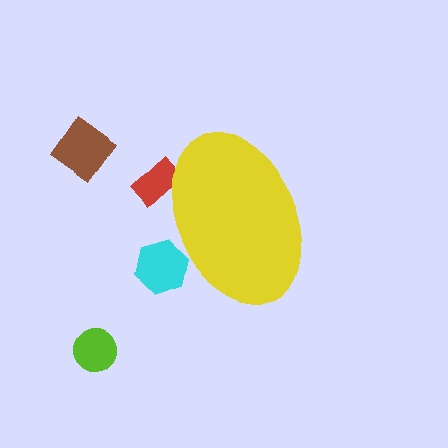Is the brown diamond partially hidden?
No, the brown diamond is fully visible.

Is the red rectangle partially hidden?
Yes, the red rectangle is partially hidden behind the yellow ellipse.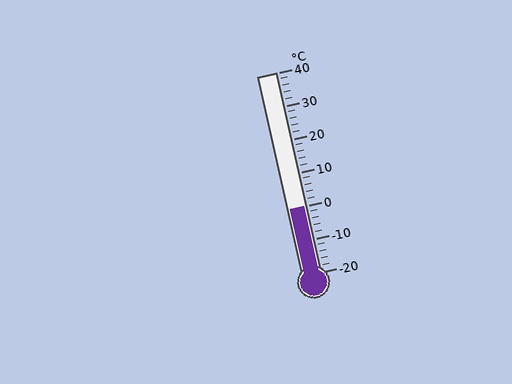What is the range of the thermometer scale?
The thermometer scale ranges from -20°C to 40°C.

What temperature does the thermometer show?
The thermometer shows approximately 0°C.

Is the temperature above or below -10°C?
The temperature is above -10°C.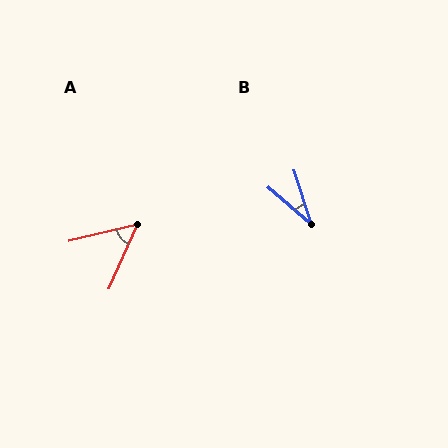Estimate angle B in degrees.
Approximately 31 degrees.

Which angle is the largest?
A, at approximately 53 degrees.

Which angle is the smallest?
B, at approximately 31 degrees.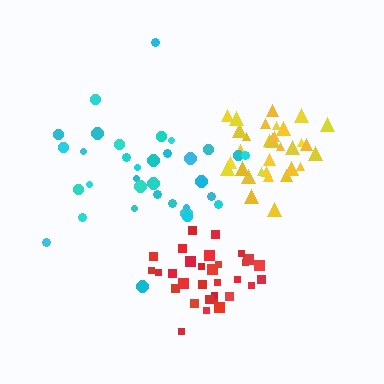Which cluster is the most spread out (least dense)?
Cyan.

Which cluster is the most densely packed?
Yellow.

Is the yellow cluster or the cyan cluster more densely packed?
Yellow.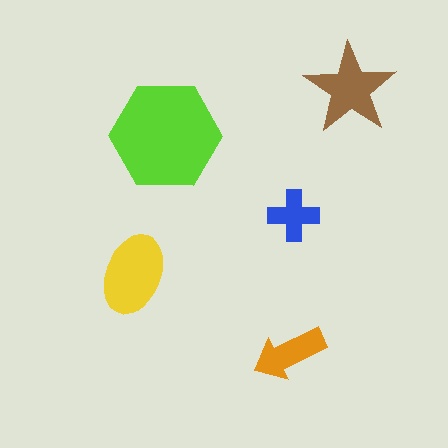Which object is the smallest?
The blue cross.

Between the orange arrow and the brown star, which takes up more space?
The brown star.